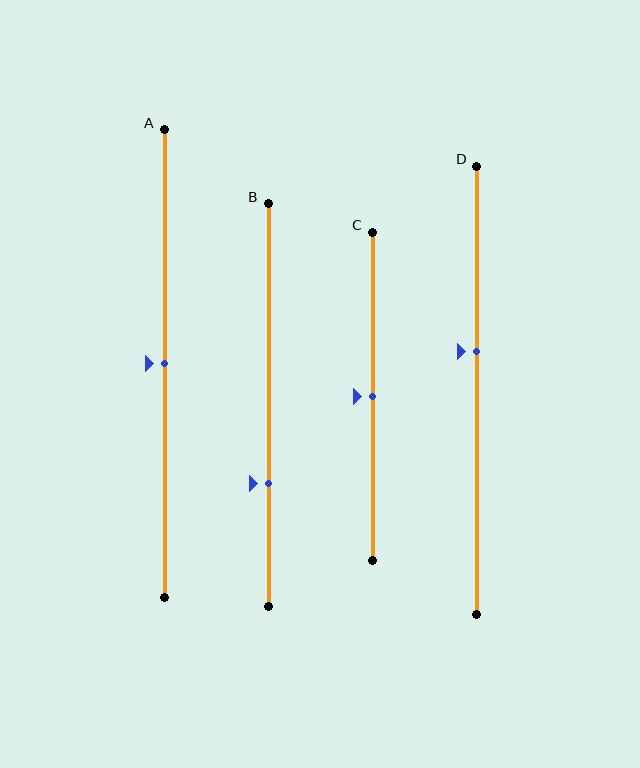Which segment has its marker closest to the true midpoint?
Segment A has its marker closest to the true midpoint.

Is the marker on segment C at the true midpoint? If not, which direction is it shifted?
Yes, the marker on segment C is at the true midpoint.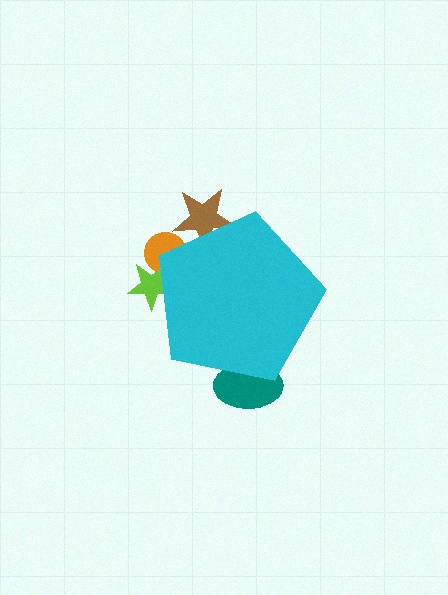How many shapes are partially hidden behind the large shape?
4 shapes are partially hidden.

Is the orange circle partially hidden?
Yes, the orange circle is partially hidden behind the cyan pentagon.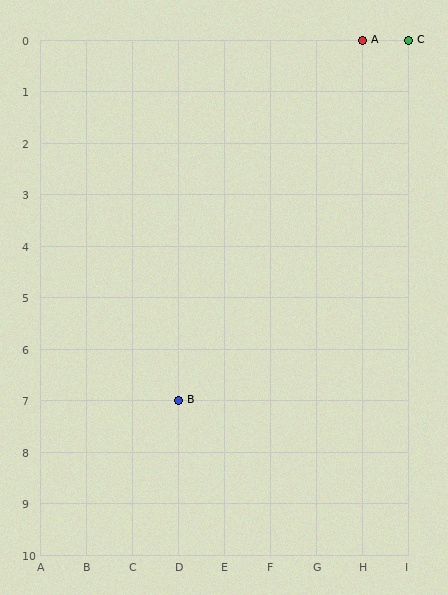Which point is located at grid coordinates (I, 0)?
Point C is at (I, 0).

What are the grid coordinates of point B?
Point B is at grid coordinates (D, 7).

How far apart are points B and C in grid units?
Points B and C are 5 columns and 7 rows apart (about 8.6 grid units diagonally).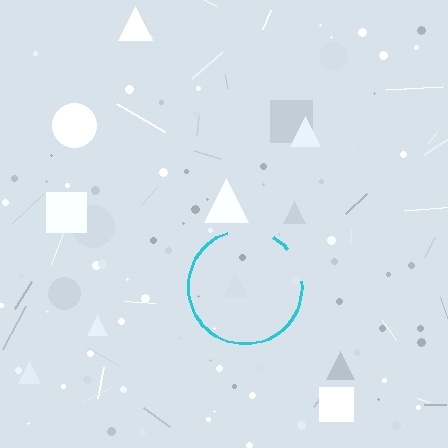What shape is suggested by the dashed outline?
The dashed outline suggests a circle.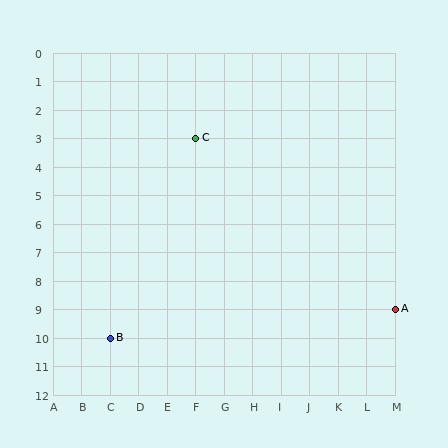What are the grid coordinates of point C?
Point C is at grid coordinates (F, 3).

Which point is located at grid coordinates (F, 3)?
Point C is at (F, 3).